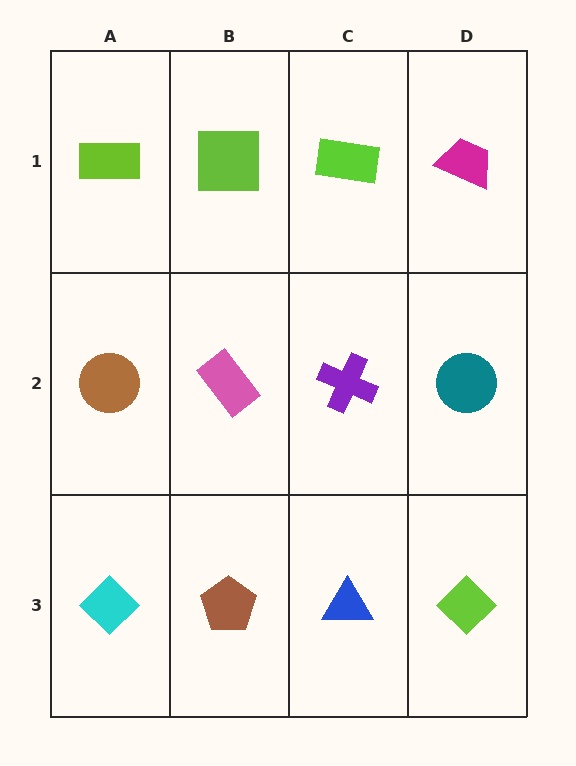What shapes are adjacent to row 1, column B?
A pink rectangle (row 2, column B), a lime rectangle (row 1, column A), a lime rectangle (row 1, column C).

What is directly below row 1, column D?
A teal circle.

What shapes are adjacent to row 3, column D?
A teal circle (row 2, column D), a blue triangle (row 3, column C).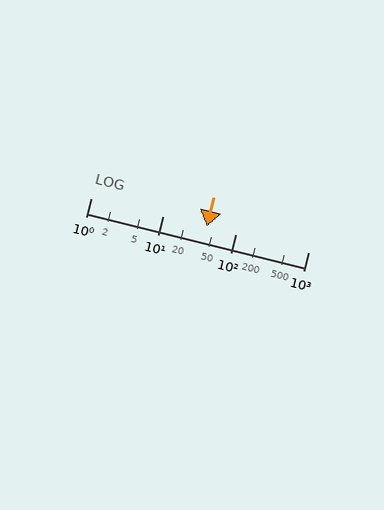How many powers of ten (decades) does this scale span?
The scale spans 3 decades, from 1 to 1000.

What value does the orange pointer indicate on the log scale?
The pointer indicates approximately 40.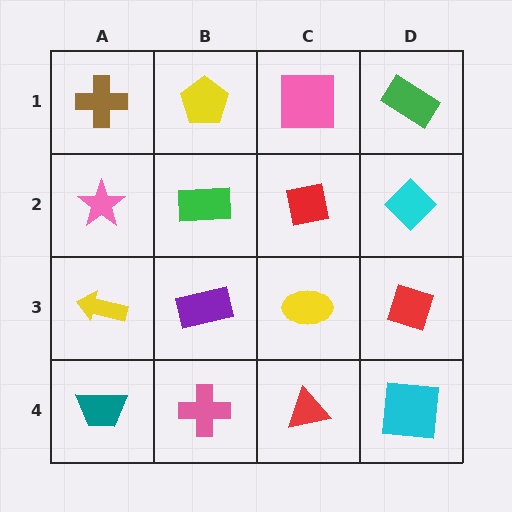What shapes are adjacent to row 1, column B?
A green rectangle (row 2, column B), a brown cross (row 1, column A), a pink square (row 1, column C).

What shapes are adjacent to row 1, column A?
A pink star (row 2, column A), a yellow pentagon (row 1, column B).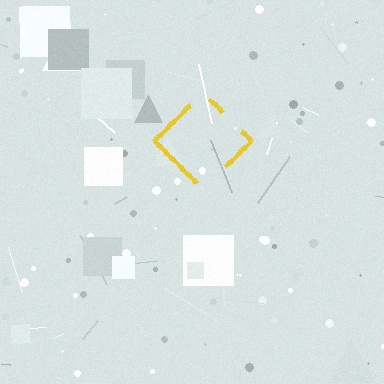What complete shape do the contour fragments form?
The contour fragments form a diamond.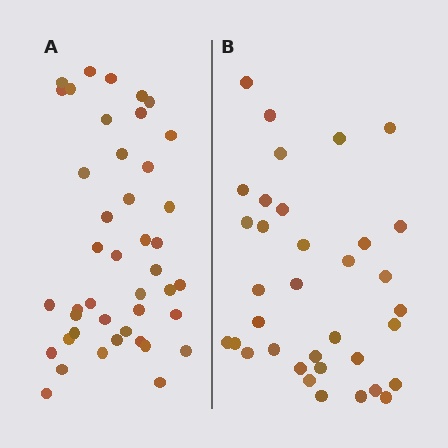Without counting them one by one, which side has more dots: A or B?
Region A (the left region) has more dots.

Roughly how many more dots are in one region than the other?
Region A has roughly 8 or so more dots than region B.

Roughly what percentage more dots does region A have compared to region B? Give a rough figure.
About 25% more.